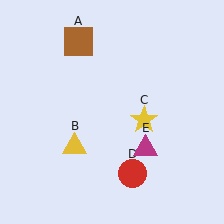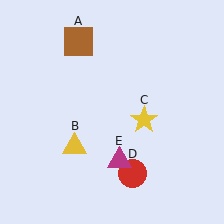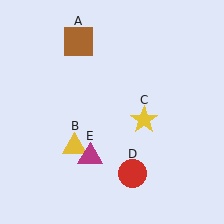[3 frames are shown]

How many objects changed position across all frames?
1 object changed position: magenta triangle (object E).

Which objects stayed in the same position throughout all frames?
Brown square (object A) and yellow triangle (object B) and yellow star (object C) and red circle (object D) remained stationary.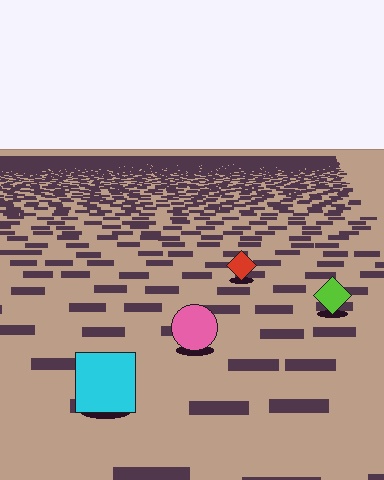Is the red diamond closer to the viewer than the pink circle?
No. The pink circle is closer — you can tell from the texture gradient: the ground texture is coarser near it.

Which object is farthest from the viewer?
The red diamond is farthest from the viewer. It appears smaller and the ground texture around it is denser.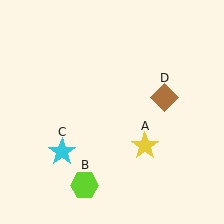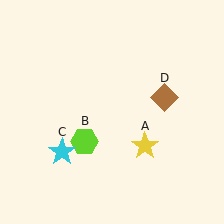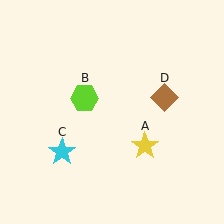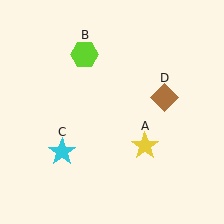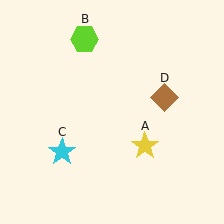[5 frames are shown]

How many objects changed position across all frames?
1 object changed position: lime hexagon (object B).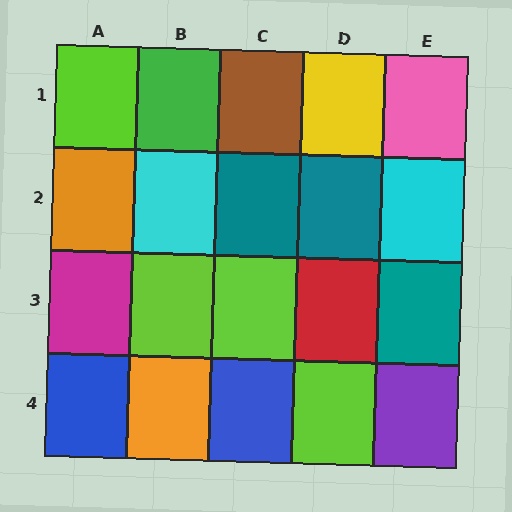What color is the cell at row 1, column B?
Green.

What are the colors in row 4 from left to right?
Blue, orange, blue, lime, purple.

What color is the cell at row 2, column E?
Cyan.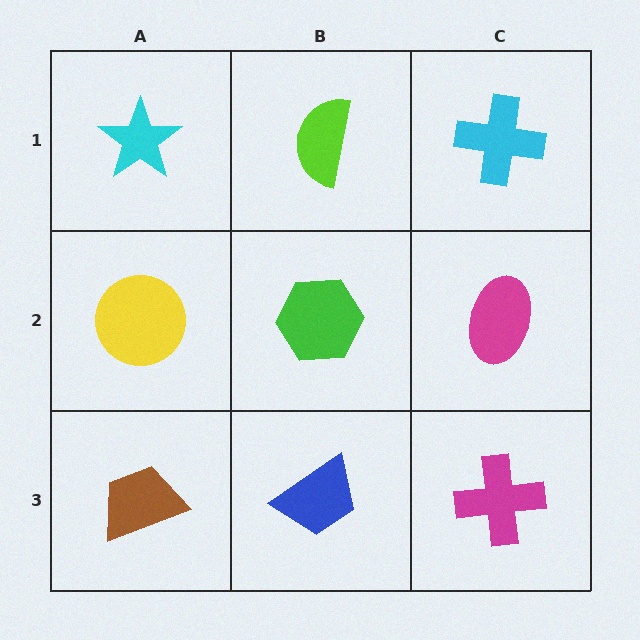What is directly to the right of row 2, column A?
A green hexagon.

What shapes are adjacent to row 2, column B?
A lime semicircle (row 1, column B), a blue trapezoid (row 3, column B), a yellow circle (row 2, column A), a magenta ellipse (row 2, column C).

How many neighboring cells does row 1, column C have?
2.